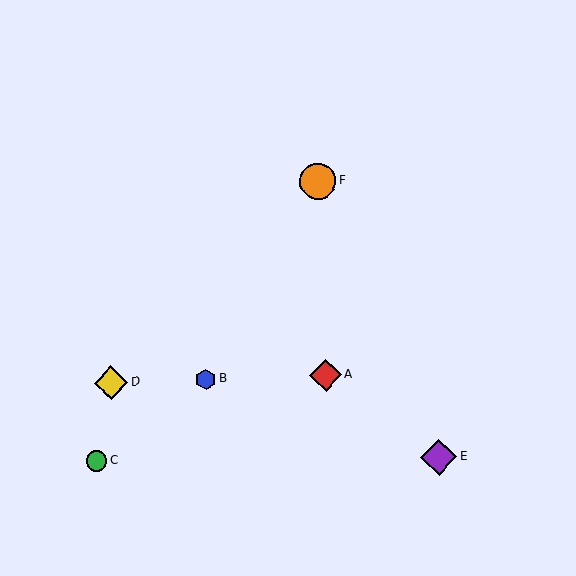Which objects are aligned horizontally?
Objects A, B, D are aligned horizontally.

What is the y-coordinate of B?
Object B is at y≈379.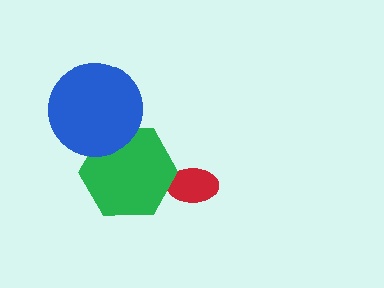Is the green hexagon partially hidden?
Yes, it is partially covered by another shape.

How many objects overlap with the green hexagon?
2 objects overlap with the green hexagon.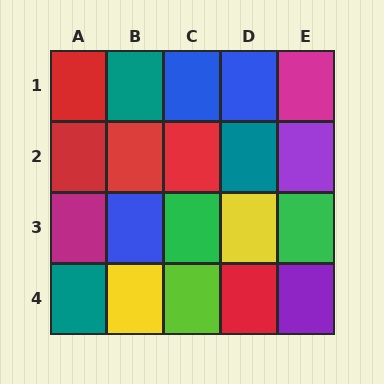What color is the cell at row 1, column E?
Magenta.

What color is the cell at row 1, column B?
Teal.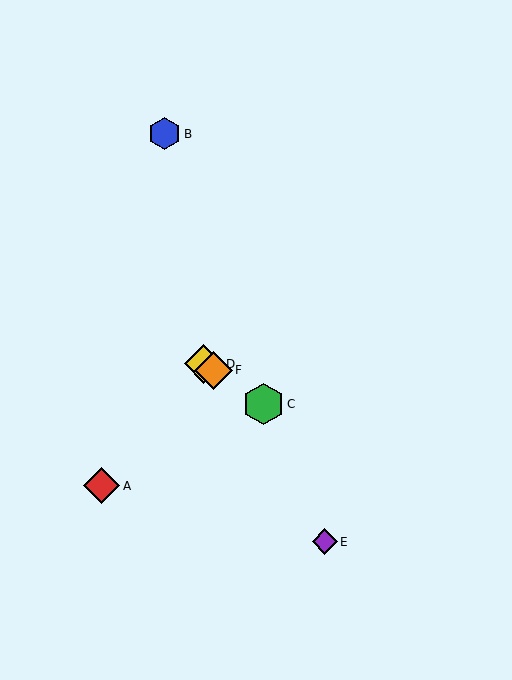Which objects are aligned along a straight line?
Objects C, D, F are aligned along a straight line.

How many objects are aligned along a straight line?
3 objects (C, D, F) are aligned along a straight line.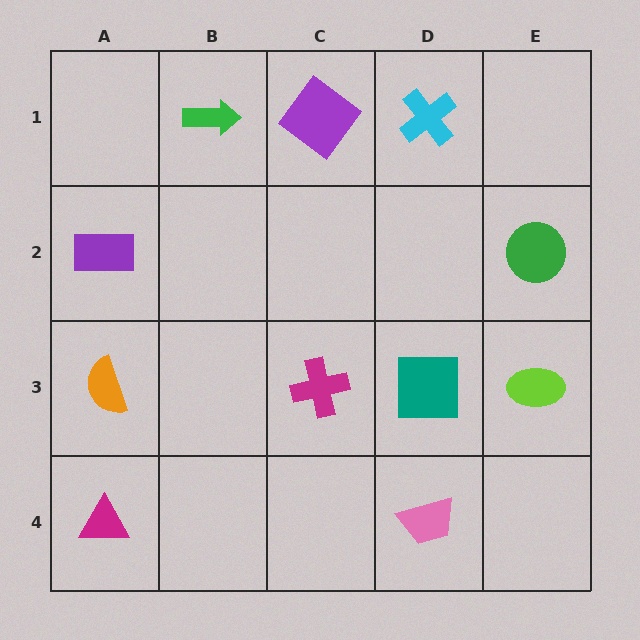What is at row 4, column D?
A pink trapezoid.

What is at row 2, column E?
A green circle.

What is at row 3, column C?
A magenta cross.